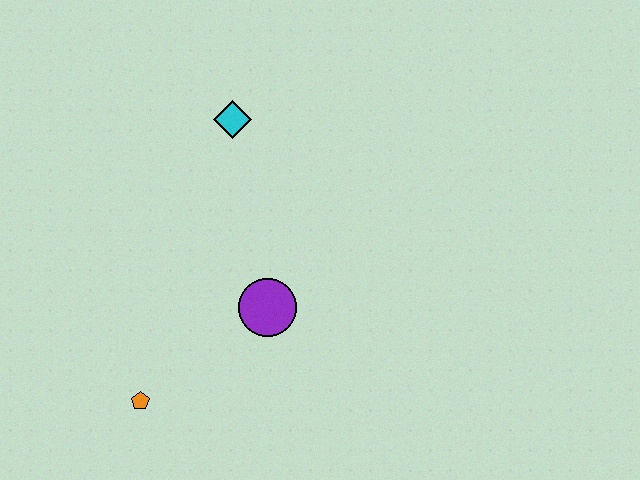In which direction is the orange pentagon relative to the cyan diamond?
The orange pentagon is below the cyan diamond.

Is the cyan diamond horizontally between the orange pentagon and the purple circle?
Yes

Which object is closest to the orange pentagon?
The purple circle is closest to the orange pentagon.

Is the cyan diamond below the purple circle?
No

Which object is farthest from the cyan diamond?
The orange pentagon is farthest from the cyan diamond.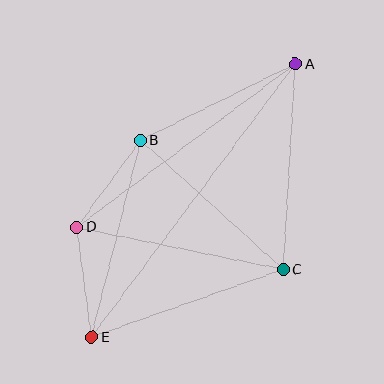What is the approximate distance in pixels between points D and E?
The distance between D and E is approximately 111 pixels.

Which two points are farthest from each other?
Points A and E are farthest from each other.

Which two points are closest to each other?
Points B and D are closest to each other.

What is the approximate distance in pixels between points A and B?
The distance between A and B is approximately 173 pixels.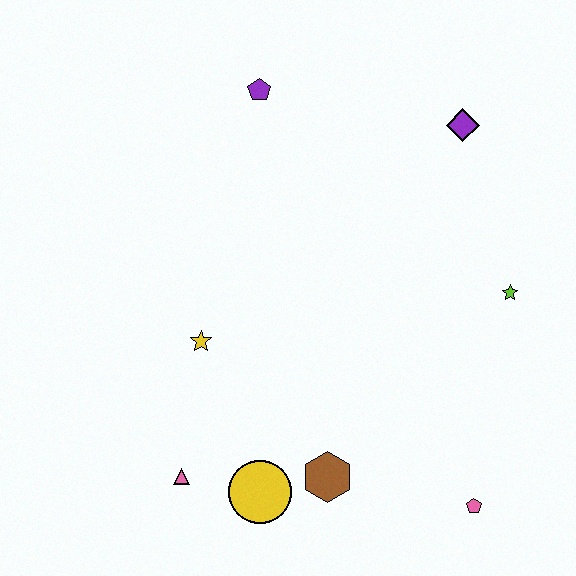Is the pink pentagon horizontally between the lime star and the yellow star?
Yes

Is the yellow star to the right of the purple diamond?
No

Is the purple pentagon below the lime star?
No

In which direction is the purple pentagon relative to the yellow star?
The purple pentagon is above the yellow star.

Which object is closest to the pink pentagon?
The brown hexagon is closest to the pink pentagon.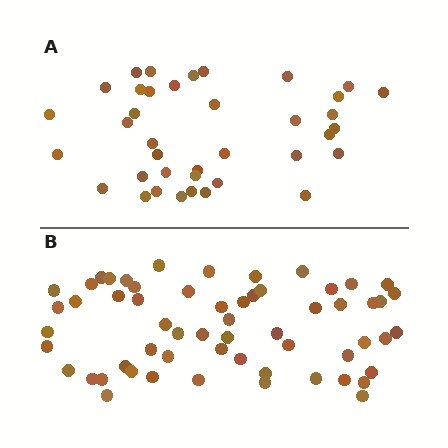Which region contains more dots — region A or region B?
Region B (the bottom region) has more dots.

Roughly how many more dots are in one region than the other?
Region B has approximately 20 more dots than region A.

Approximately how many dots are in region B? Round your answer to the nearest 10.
About 60 dots. (The exact count is 59, which rounds to 60.)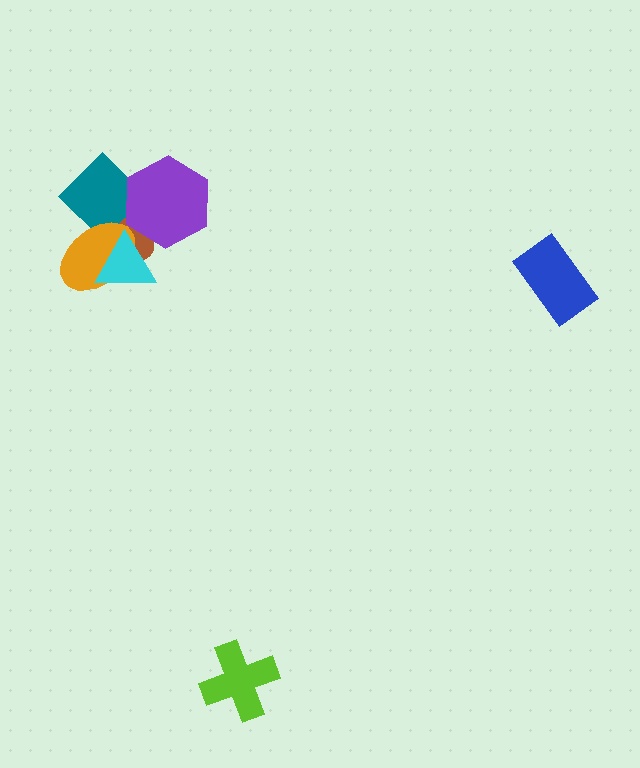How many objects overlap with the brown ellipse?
4 objects overlap with the brown ellipse.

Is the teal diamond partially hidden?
Yes, it is partially covered by another shape.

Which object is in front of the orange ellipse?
The cyan triangle is in front of the orange ellipse.